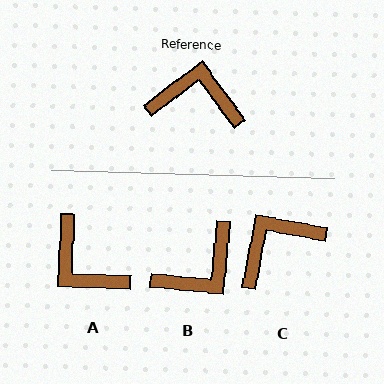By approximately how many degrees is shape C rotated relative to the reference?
Approximately 43 degrees counter-clockwise.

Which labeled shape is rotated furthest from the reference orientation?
A, about 141 degrees away.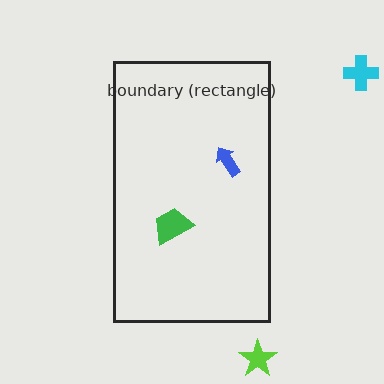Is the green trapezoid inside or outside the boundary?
Inside.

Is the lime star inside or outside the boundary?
Outside.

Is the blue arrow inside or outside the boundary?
Inside.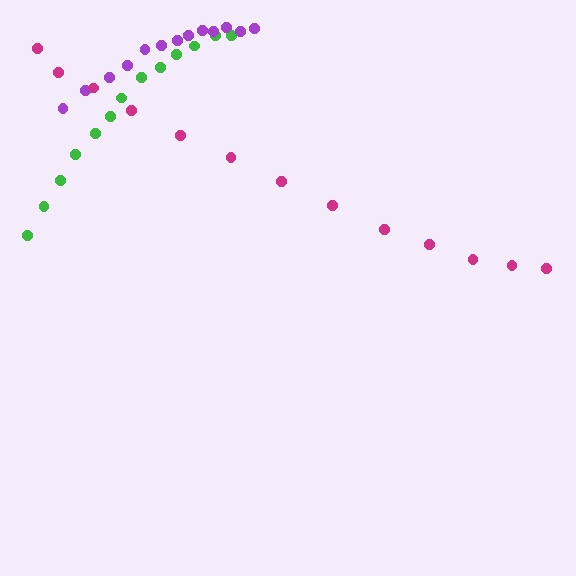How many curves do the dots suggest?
There are 3 distinct paths.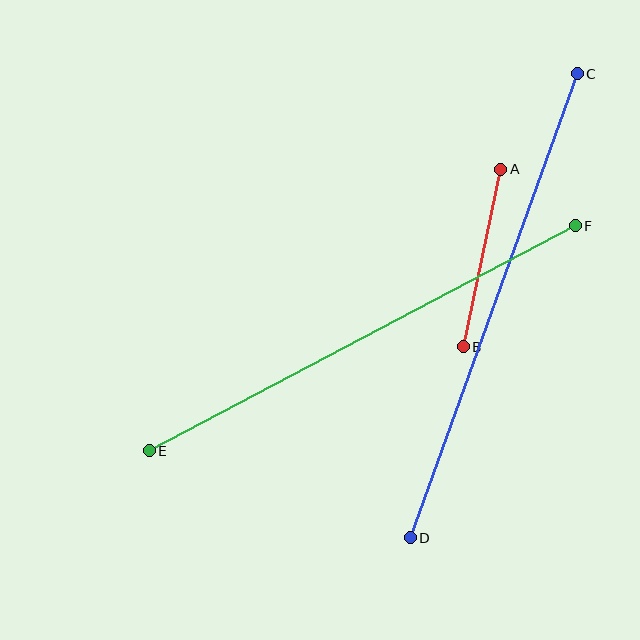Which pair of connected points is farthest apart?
Points C and D are farthest apart.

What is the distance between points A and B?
The distance is approximately 181 pixels.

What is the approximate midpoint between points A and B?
The midpoint is at approximately (482, 258) pixels.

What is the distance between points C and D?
The distance is approximately 493 pixels.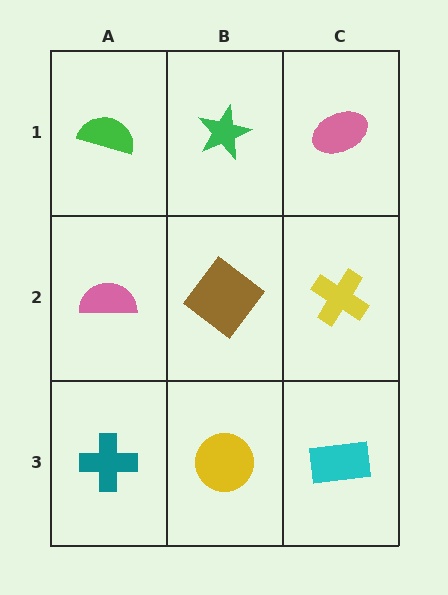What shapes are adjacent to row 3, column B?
A brown diamond (row 2, column B), a teal cross (row 3, column A), a cyan rectangle (row 3, column C).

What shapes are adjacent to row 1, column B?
A brown diamond (row 2, column B), a green semicircle (row 1, column A), a pink ellipse (row 1, column C).